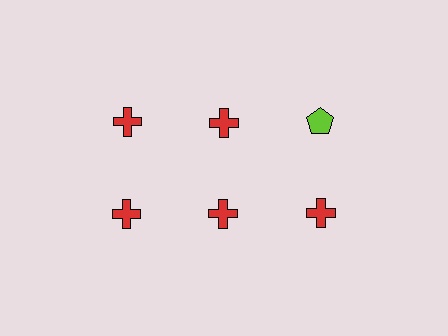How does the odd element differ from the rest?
It differs in both color (lime instead of red) and shape (pentagon instead of cross).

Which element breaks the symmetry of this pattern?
The lime pentagon in the top row, center column breaks the symmetry. All other shapes are red crosses.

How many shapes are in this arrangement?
There are 6 shapes arranged in a grid pattern.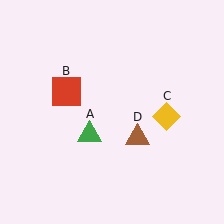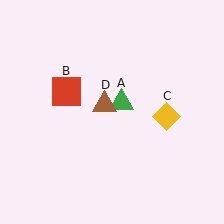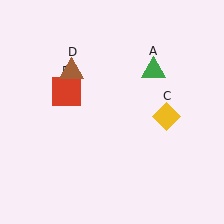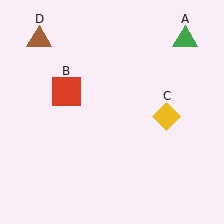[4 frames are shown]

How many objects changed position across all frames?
2 objects changed position: green triangle (object A), brown triangle (object D).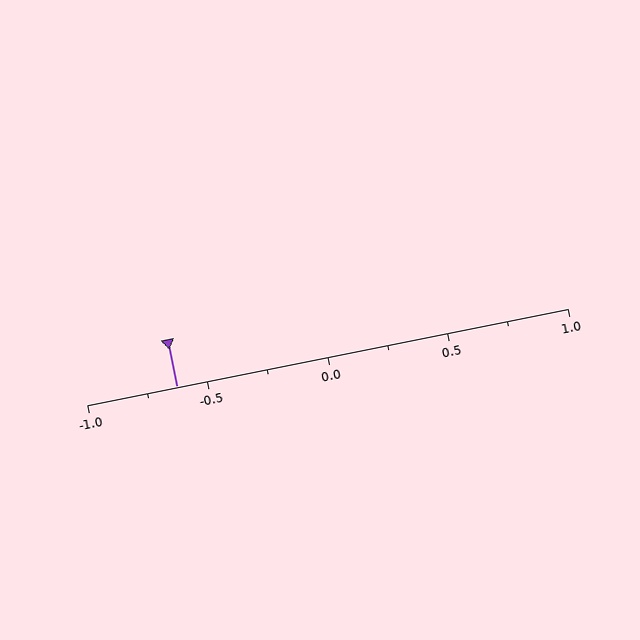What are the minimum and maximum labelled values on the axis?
The axis runs from -1.0 to 1.0.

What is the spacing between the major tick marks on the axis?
The major ticks are spaced 0.5 apart.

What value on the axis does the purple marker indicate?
The marker indicates approximately -0.62.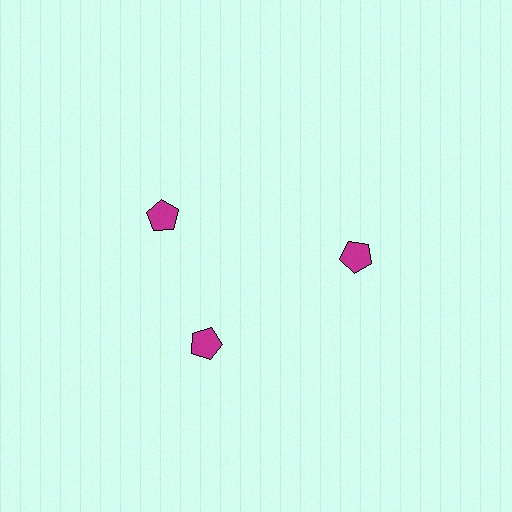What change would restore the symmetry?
The symmetry would be restored by rotating it back into even spacing with its neighbors so that all 3 pentagons sit at equal angles and equal distance from the center.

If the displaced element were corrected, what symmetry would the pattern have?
It would have 3-fold rotational symmetry — the pattern would map onto itself every 120 degrees.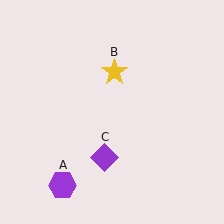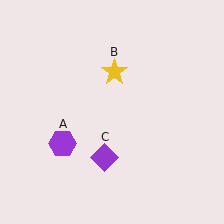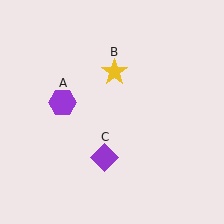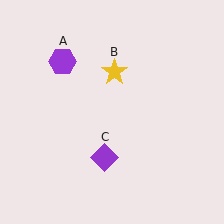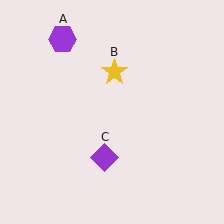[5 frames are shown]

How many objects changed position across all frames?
1 object changed position: purple hexagon (object A).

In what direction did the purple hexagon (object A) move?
The purple hexagon (object A) moved up.